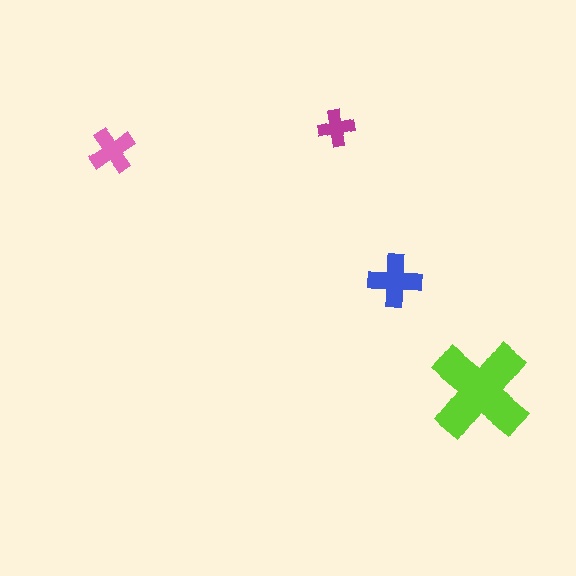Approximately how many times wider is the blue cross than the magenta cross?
About 1.5 times wider.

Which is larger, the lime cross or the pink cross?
The lime one.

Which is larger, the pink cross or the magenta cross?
The pink one.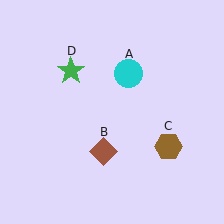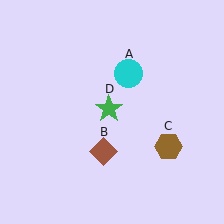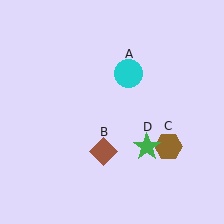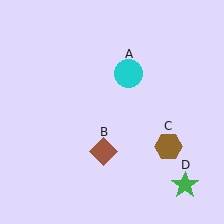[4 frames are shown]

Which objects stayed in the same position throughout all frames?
Cyan circle (object A) and brown diamond (object B) and brown hexagon (object C) remained stationary.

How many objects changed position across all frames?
1 object changed position: green star (object D).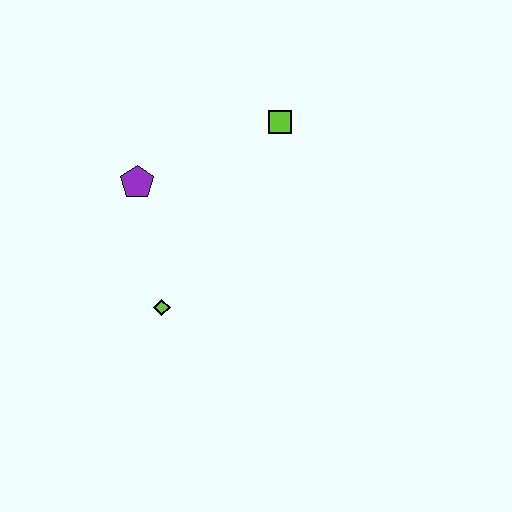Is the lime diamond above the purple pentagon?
No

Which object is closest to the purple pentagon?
The lime diamond is closest to the purple pentagon.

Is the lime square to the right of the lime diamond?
Yes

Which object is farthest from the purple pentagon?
The lime square is farthest from the purple pentagon.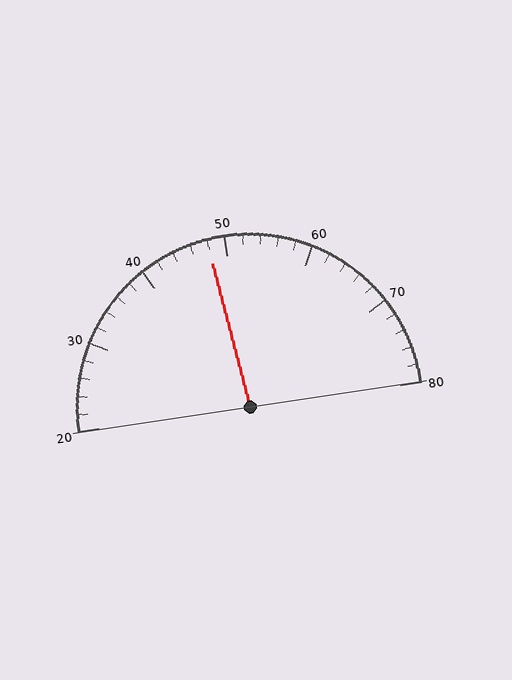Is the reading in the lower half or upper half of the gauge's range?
The reading is in the lower half of the range (20 to 80).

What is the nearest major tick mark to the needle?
The nearest major tick mark is 50.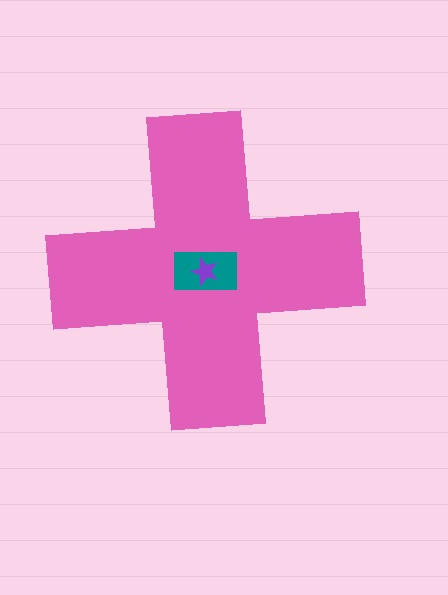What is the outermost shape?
The pink cross.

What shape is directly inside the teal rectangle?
The purple star.